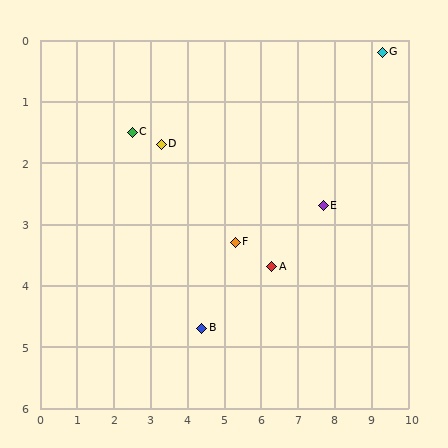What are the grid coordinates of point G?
Point G is at approximately (9.3, 0.2).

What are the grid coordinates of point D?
Point D is at approximately (3.3, 1.7).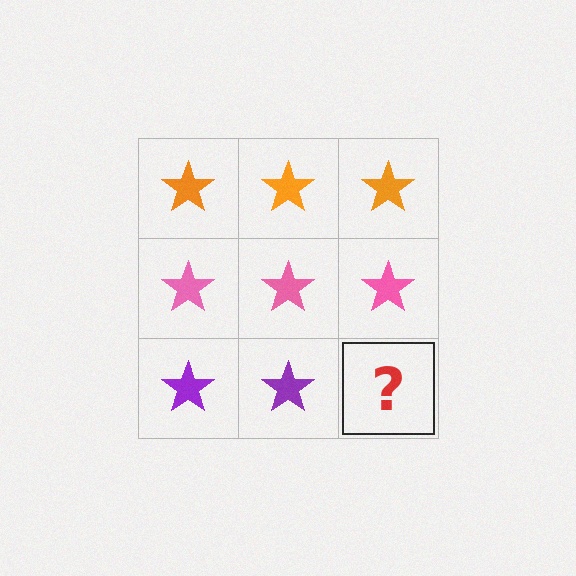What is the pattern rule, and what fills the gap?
The rule is that each row has a consistent color. The gap should be filled with a purple star.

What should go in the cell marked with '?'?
The missing cell should contain a purple star.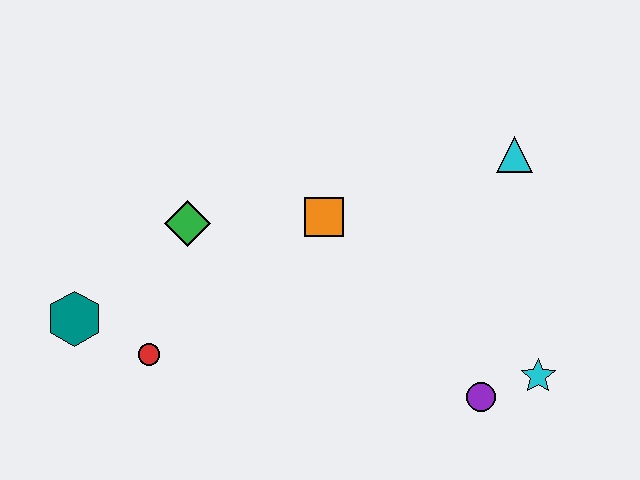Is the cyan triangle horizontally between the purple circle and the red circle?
No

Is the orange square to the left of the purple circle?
Yes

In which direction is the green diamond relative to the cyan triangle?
The green diamond is to the left of the cyan triangle.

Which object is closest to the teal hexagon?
The red circle is closest to the teal hexagon.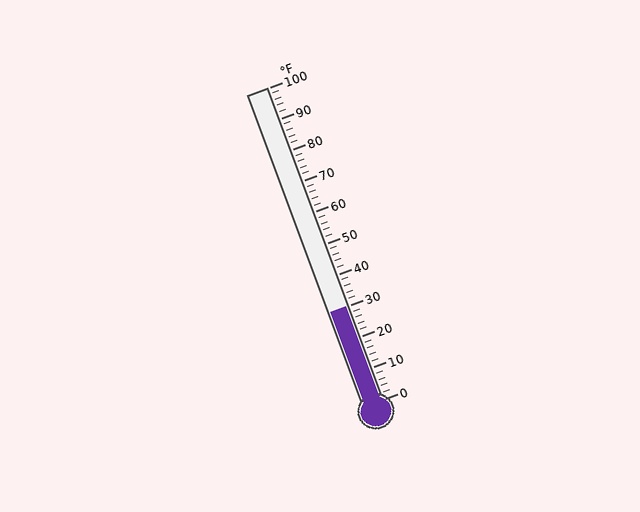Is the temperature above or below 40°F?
The temperature is below 40°F.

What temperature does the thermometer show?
The thermometer shows approximately 30°F.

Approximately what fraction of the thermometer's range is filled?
The thermometer is filled to approximately 30% of its range.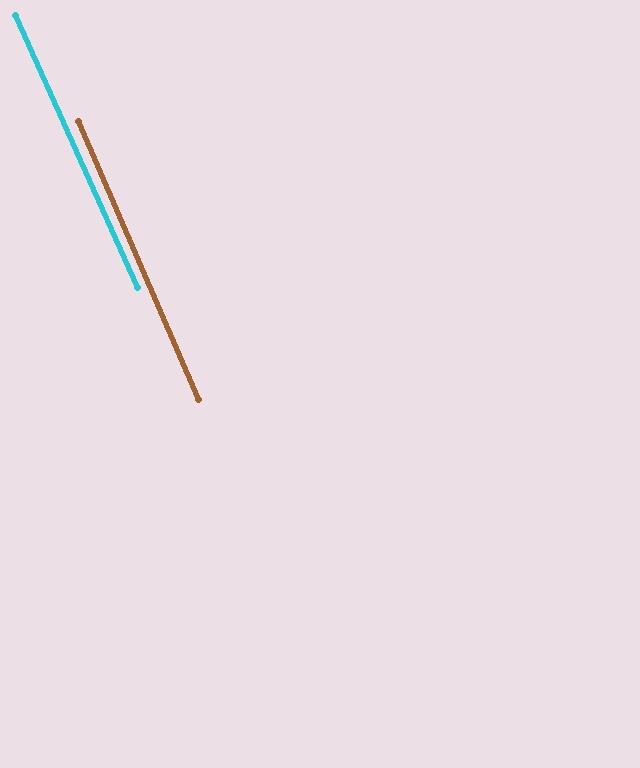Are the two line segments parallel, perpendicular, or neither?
Parallel — their directions differ by only 0.6°.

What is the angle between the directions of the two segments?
Approximately 1 degree.